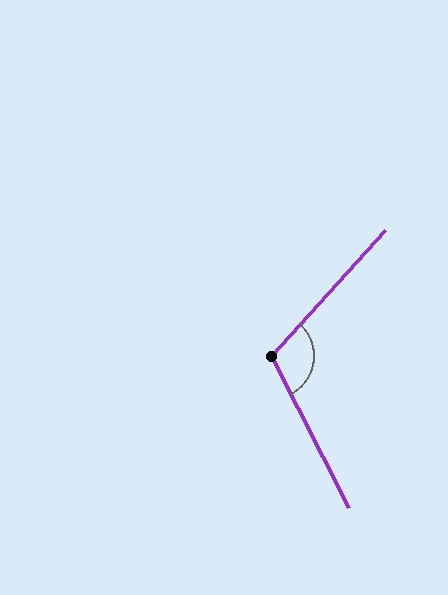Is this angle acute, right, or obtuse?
It is obtuse.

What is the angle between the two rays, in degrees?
Approximately 110 degrees.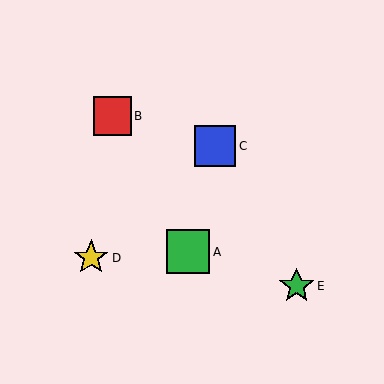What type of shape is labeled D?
Shape D is a yellow star.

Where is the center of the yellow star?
The center of the yellow star is at (91, 258).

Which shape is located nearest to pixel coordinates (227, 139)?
The blue square (labeled C) at (215, 146) is nearest to that location.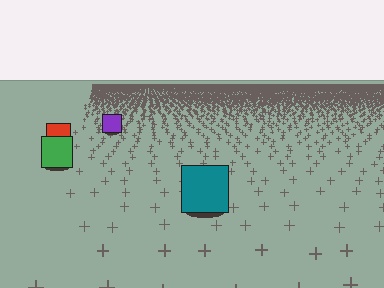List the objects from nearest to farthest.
From nearest to farthest: the teal square, the green square, the red square, the purple square.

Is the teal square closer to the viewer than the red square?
Yes. The teal square is closer — you can tell from the texture gradient: the ground texture is coarser near it.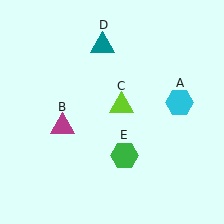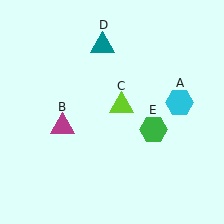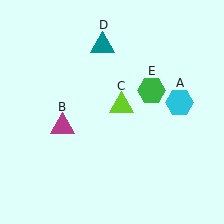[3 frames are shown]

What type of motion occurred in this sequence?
The green hexagon (object E) rotated counterclockwise around the center of the scene.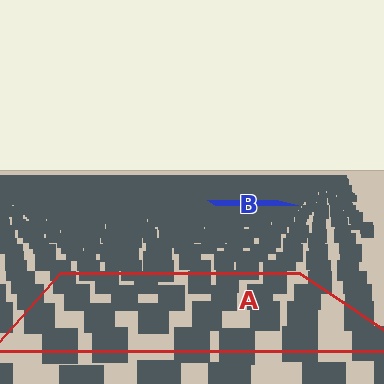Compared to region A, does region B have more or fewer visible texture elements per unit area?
Region B has more texture elements per unit area — they are packed more densely because it is farther away.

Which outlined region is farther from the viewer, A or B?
Region B is farther from the viewer — the texture elements inside it appear smaller and more densely packed.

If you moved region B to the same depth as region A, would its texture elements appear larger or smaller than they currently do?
They would appear larger. At a closer depth, the same texture elements are projected at a bigger on-screen size.